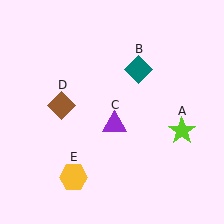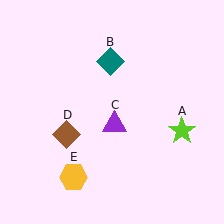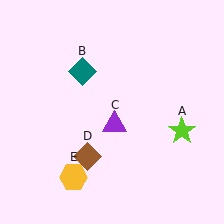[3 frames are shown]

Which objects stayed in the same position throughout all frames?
Lime star (object A) and purple triangle (object C) and yellow hexagon (object E) remained stationary.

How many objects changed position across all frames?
2 objects changed position: teal diamond (object B), brown diamond (object D).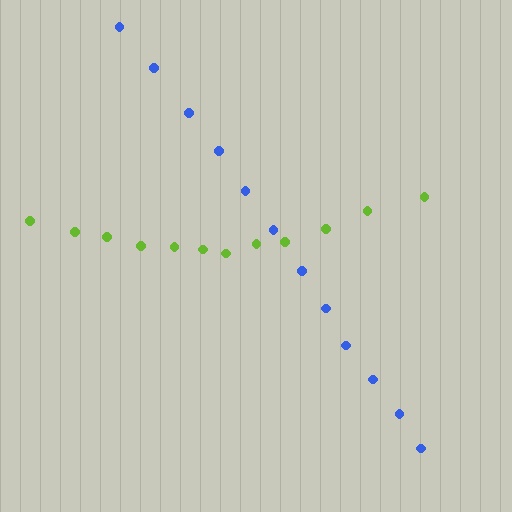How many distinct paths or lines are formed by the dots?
There are 2 distinct paths.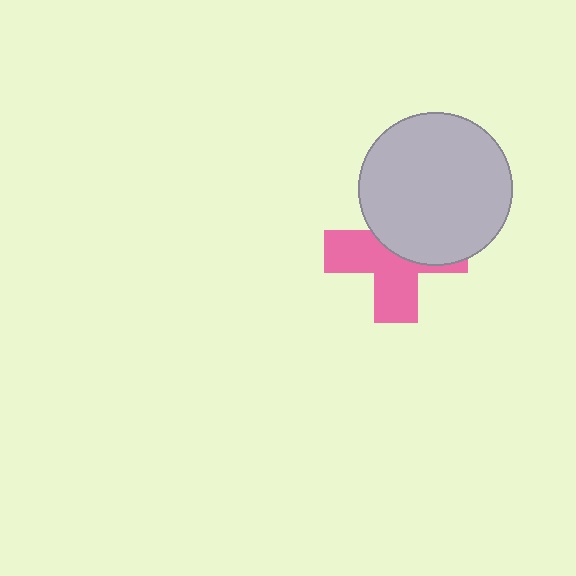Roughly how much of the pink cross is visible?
About half of it is visible (roughly 53%).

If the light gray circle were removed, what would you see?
You would see the complete pink cross.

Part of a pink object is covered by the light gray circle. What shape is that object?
It is a cross.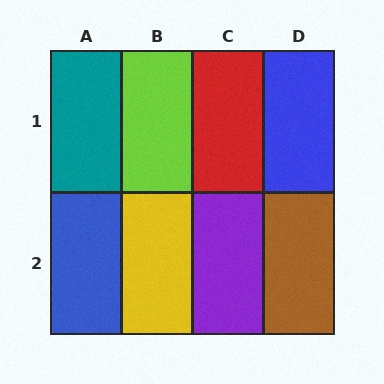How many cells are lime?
1 cell is lime.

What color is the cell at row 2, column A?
Blue.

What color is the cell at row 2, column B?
Yellow.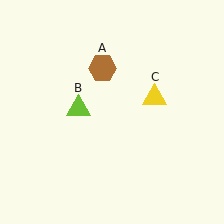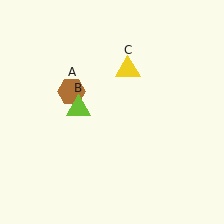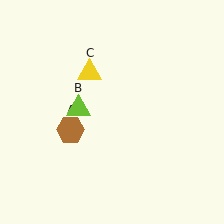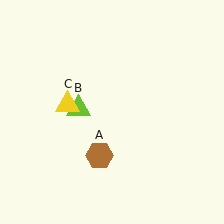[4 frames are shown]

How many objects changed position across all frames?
2 objects changed position: brown hexagon (object A), yellow triangle (object C).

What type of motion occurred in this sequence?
The brown hexagon (object A), yellow triangle (object C) rotated counterclockwise around the center of the scene.